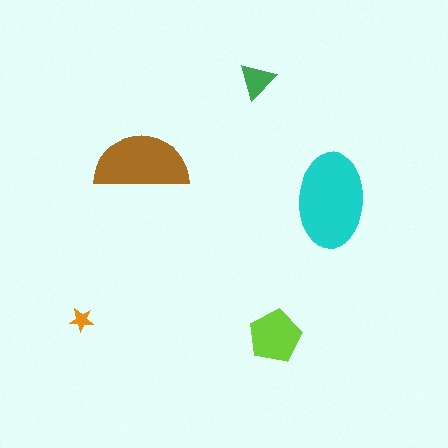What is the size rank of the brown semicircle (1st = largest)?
2nd.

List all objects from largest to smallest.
The cyan ellipse, the brown semicircle, the lime pentagon, the green triangle, the orange star.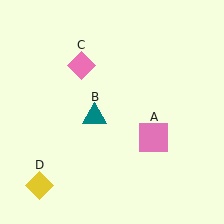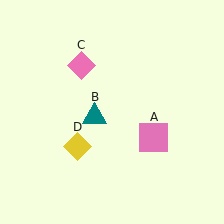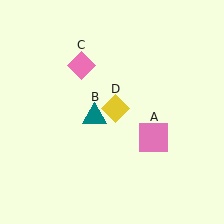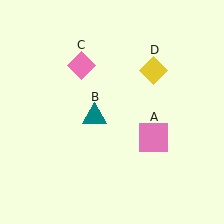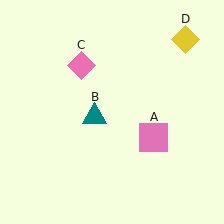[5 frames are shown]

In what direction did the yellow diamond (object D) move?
The yellow diamond (object D) moved up and to the right.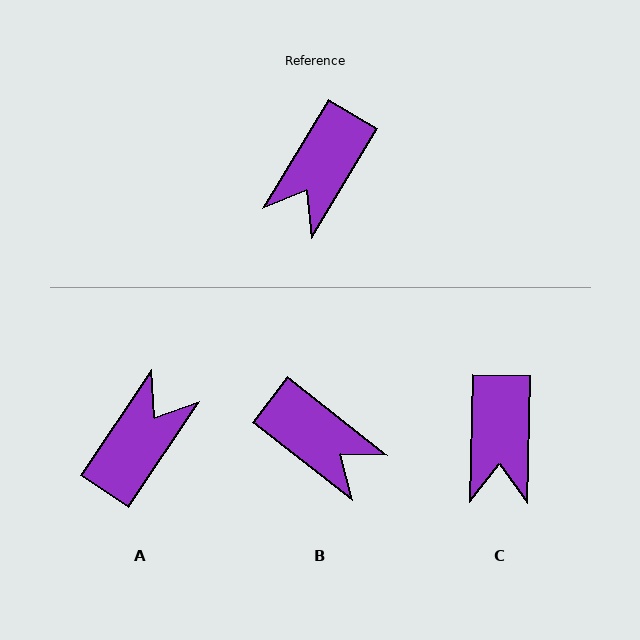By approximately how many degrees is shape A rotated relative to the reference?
Approximately 177 degrees counter-clockwise.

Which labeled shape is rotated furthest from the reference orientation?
A, about 177 degrees away.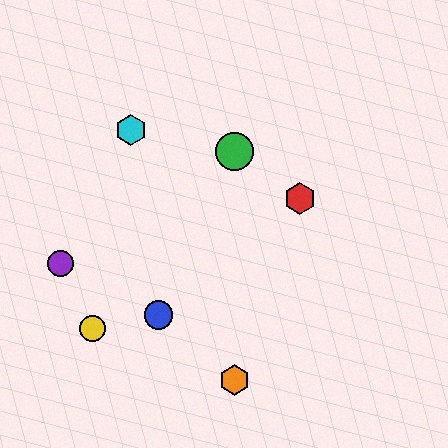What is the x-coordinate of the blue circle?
The blue circle is at x≈159.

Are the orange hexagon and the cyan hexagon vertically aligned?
No, the orange hexagon is at x≈235 and the cyan hexagon is at x≈131.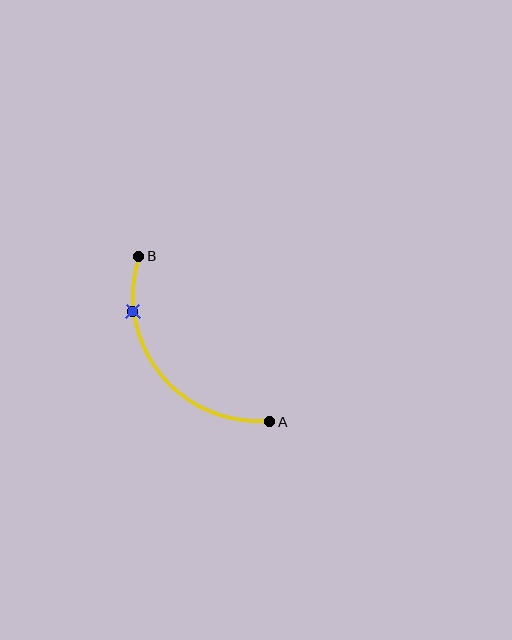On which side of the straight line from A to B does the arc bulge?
The arc bulges below and to the left of the straight line connecting A and B.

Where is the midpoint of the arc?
The arc midpoint is the point on the curve farthest from the straight line joining A and B. It sits below and to the left of that line.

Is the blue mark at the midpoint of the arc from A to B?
No. The blue mark lies on the arc but is closer to endpoint B. The arc midpoint would be at the point on the curve equidistant along the arc from both A and B.